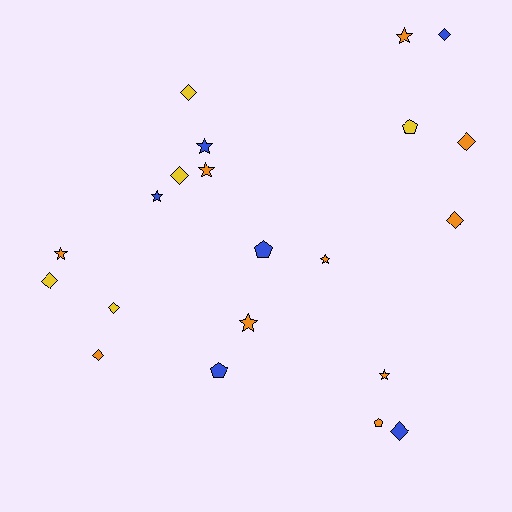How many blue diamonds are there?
There are 2 blue diamonds.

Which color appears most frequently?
Orange, with 10 objects.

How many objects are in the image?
There are 21 objects.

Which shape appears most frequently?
Diamond, with 9 objects.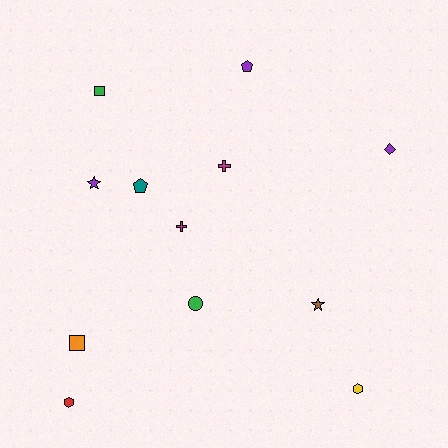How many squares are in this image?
There are 2 squares.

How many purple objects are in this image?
There are 3 purple objects.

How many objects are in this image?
There are 12 objects.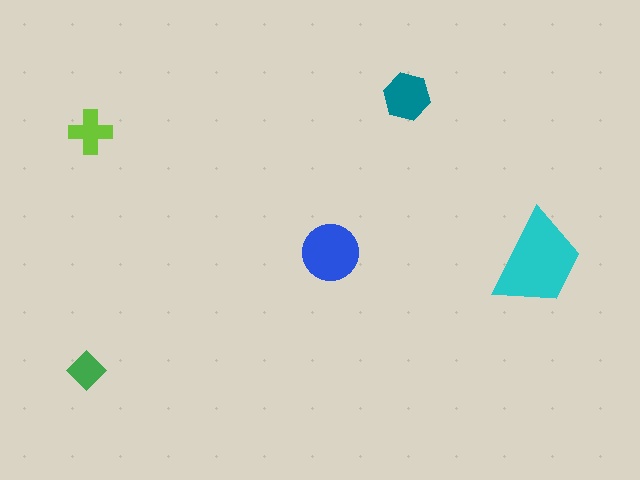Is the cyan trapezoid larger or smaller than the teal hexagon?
Larger.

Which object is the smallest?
The green diamond.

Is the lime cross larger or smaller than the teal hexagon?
Smaller.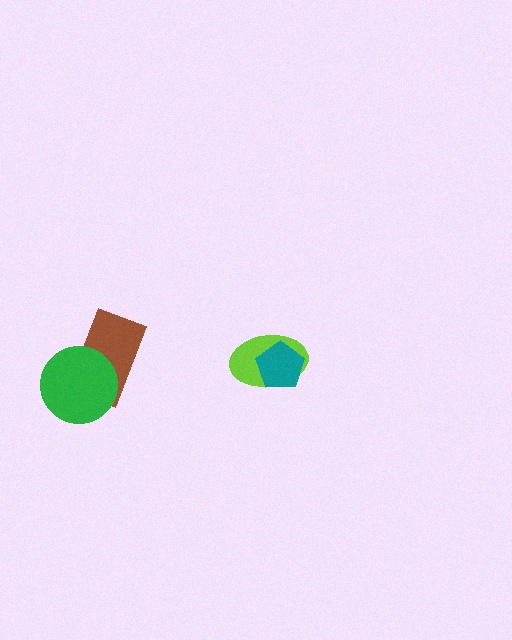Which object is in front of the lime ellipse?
The teal pentagon is in front of the lime ellipse.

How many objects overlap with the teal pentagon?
1 object overlaps with the teal pentagon.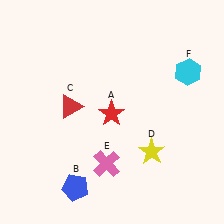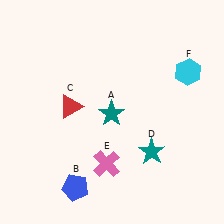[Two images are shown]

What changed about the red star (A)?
In Image 1, A is red. In Image 2, it changed to teal.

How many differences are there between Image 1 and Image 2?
There are 2 differences between the two images.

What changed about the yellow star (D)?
In Image 1, D is yellow. In Image 2, it changed to teal.